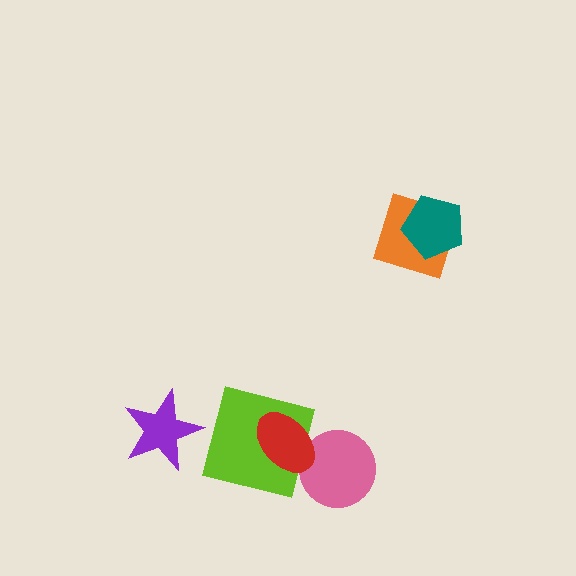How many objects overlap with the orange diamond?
1 object overlaps with the orange diamond.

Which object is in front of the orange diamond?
The teal pentagon is in front of the orange diamond.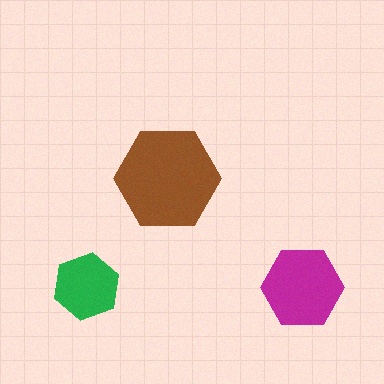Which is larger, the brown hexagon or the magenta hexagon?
The brown one.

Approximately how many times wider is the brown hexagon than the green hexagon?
About 1.5 times wider.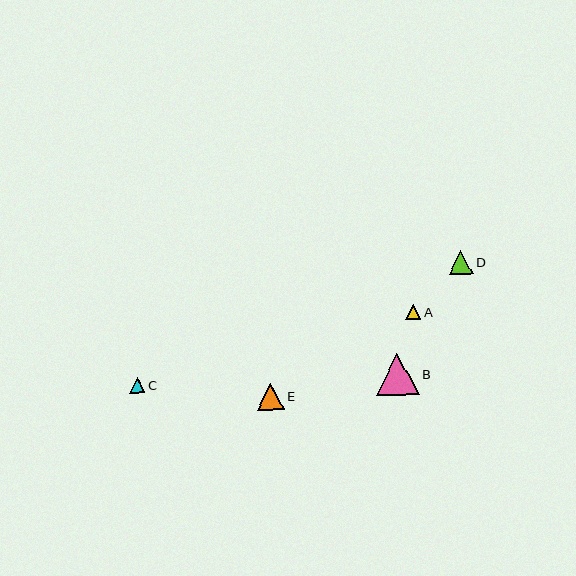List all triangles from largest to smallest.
From largest to smallest: B, E, D, C, A.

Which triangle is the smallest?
Triangle A is the smallest with a size of approximately 15 pixels.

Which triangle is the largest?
Triangle B is the largest with a size of approximately 42 pixels.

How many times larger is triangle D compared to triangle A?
Triangle D is approximately 1.6 times the size of triangle A.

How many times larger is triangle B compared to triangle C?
Triangle B is approximately 2.7 times the size of triangle C.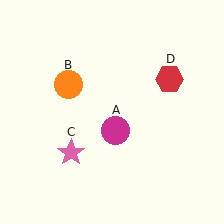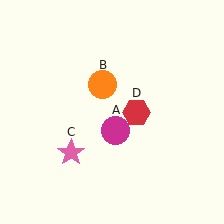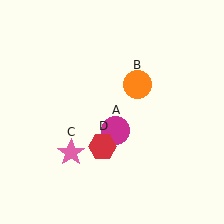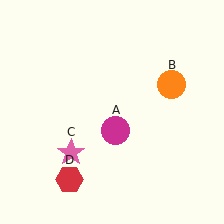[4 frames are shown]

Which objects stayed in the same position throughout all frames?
Magenta circle (object A) and pink star (object C) remained stationary.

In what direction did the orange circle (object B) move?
The orange circle (object B) moved right.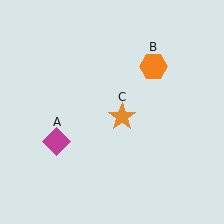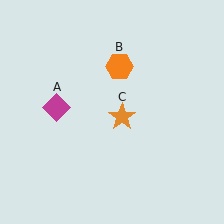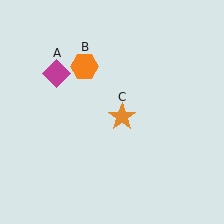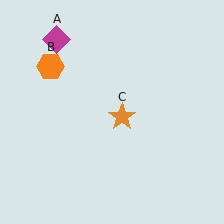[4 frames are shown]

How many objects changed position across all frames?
2 objects changed position: magenta diamond (object A), orange hexagon (object B).